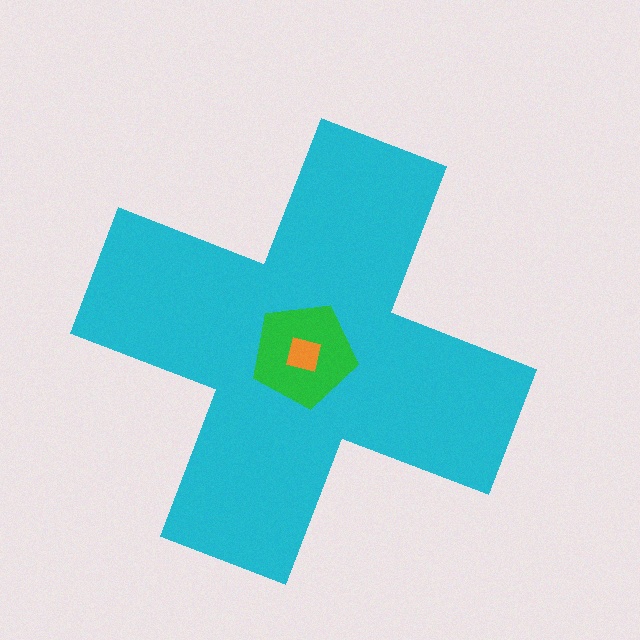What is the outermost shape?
The cyan cross.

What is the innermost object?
The orange square.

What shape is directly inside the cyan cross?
The green pentagon.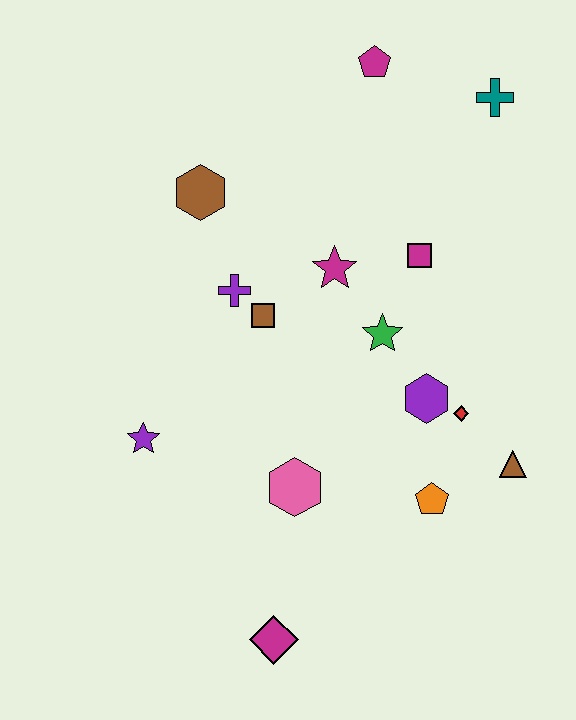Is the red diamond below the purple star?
No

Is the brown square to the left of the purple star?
No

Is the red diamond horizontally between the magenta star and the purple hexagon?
No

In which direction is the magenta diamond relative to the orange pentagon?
The magenta diamond is to the left of the orange pentagon.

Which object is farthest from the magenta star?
The magenta diamond is farthest from the magenta star.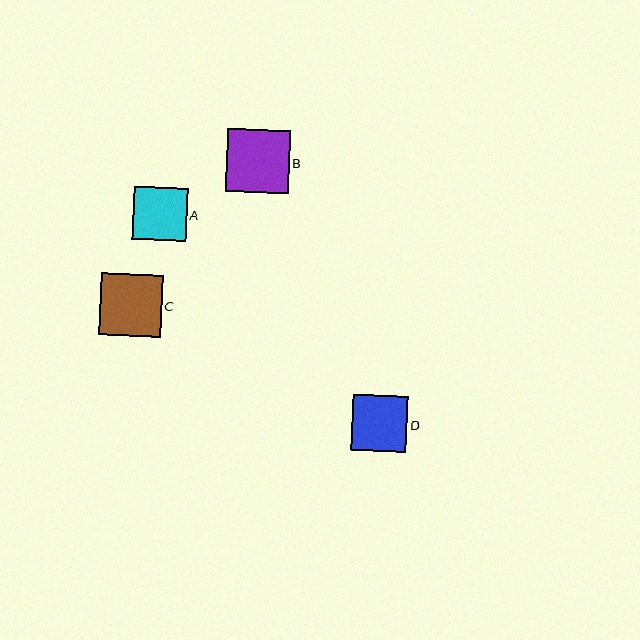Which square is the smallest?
Square A is the smallest with a size of approximately 53 pixels.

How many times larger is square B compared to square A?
Square B is approximately 1.2 times the size of square A.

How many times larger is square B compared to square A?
Square B is approximately 1.2 times the size of square A.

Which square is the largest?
Square B is the largest with a size of approximately 63 pixels.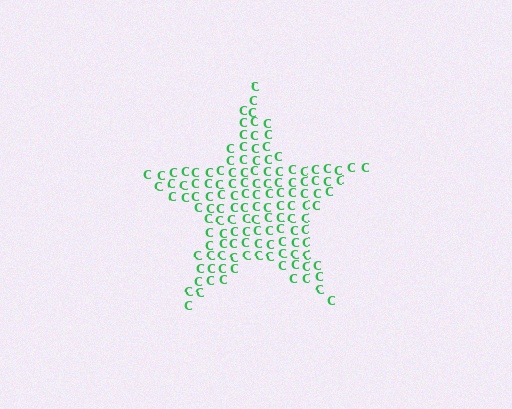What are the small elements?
The small elements are letter C's.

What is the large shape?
The large shape is a star.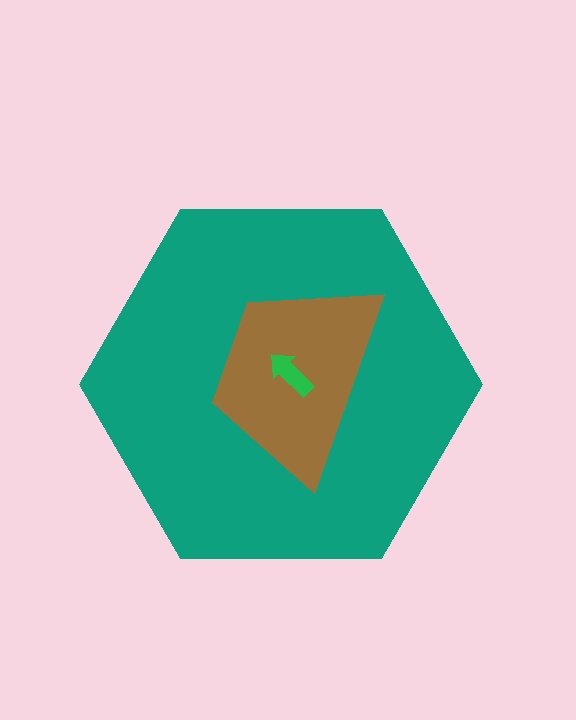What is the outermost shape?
The teal hexagon.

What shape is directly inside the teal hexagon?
The brown trapezoid.